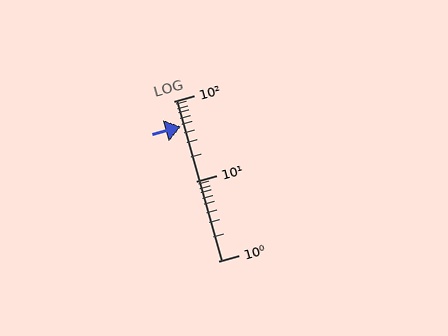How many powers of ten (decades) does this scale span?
The scale spans 2 decades, from 1 to 100.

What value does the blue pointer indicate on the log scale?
The pointer indicates approximately 48.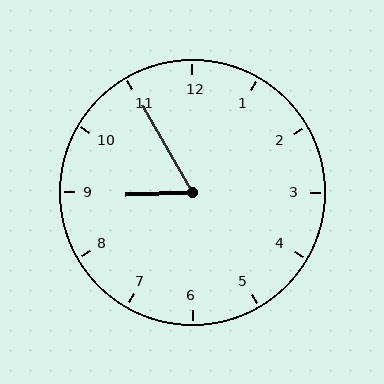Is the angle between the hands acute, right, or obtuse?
It is acute.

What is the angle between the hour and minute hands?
Approximately 62 degrees.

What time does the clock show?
8:55.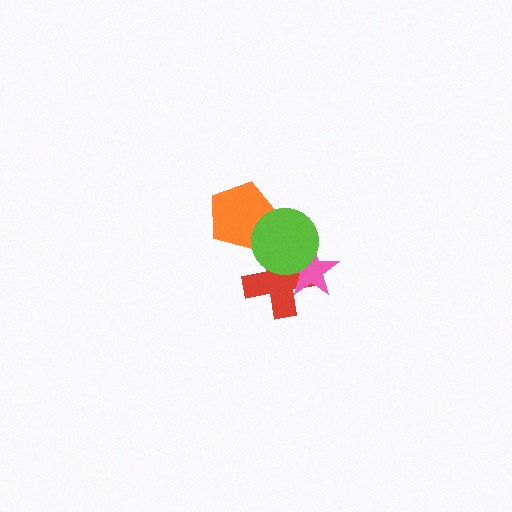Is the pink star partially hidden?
Yes, it is partially covered by another shape.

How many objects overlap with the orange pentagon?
1 object overlaps with the orange pentagon.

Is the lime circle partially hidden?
No, no other shape covers it.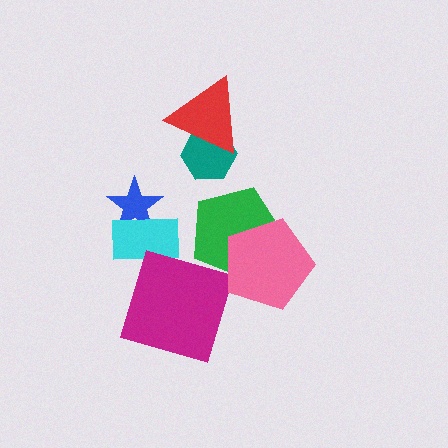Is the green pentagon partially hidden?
Yes, it is partially covered by another shape.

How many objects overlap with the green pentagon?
1 object overlaps with the green pentagon.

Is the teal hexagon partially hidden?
Yes, it is partially covered by another shape.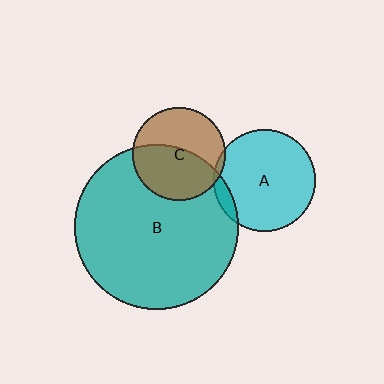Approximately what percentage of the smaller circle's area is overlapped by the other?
Approximately 10%.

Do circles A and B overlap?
Yes.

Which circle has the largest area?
Circle B (teal).